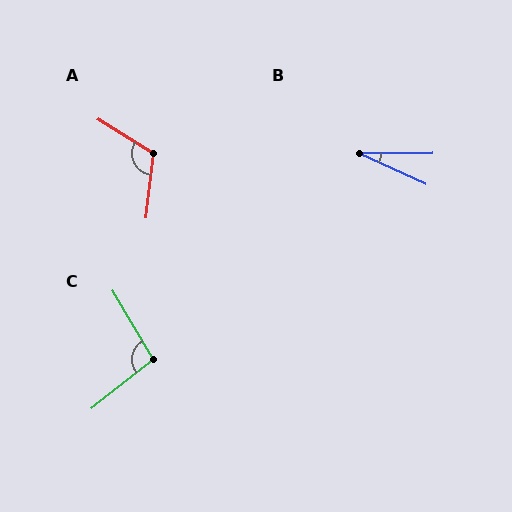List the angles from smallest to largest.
B (25°), C (98°), A (115°).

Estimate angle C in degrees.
Approximately 98 degrees.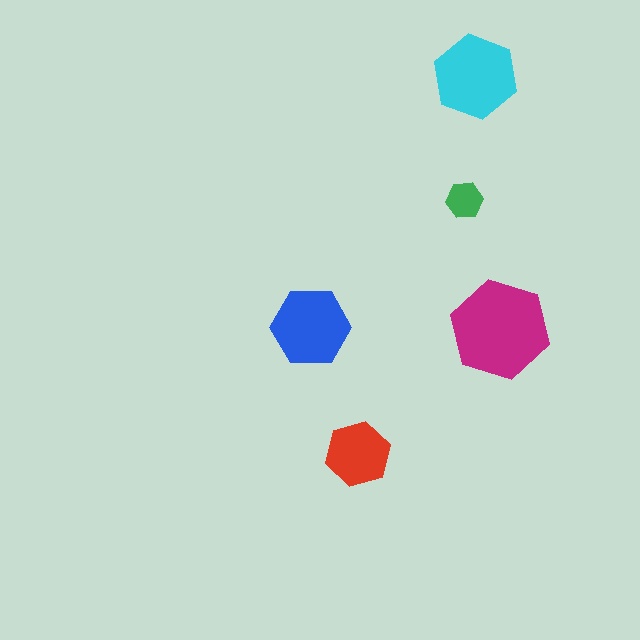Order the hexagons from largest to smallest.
the magenta one, the cyan one, the blue one, the red one, the green one.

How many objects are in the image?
There are 5 objects in the image.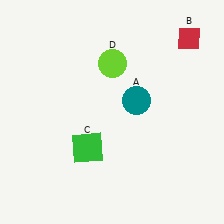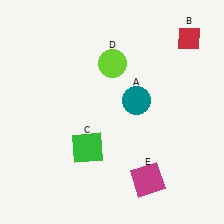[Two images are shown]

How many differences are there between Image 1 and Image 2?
There is 1 difference between the two images.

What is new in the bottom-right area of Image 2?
A magenta square (E) was added in the bottom-right area of Image 2.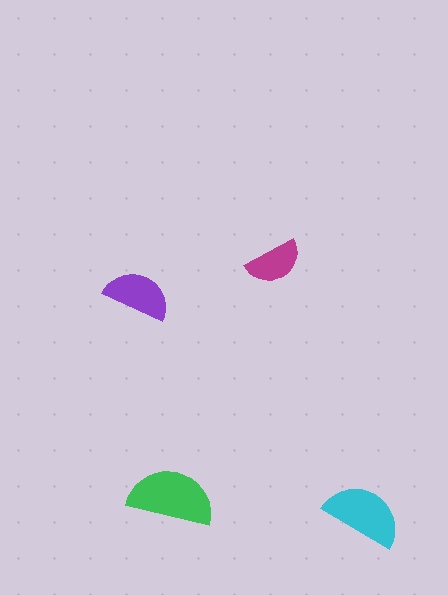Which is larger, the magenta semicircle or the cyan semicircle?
The cyan one.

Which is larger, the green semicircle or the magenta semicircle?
The green one.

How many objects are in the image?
There are 4 objects in the image.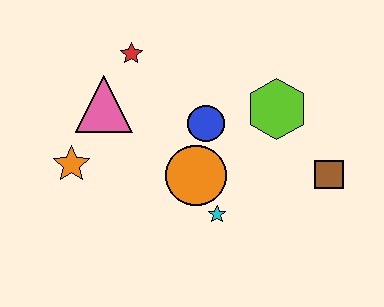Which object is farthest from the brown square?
The orange star is farthest from the brown square.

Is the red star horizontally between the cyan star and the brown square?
No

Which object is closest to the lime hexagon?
The blue circle is closest to the lime hexagon.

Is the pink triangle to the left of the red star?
Yes